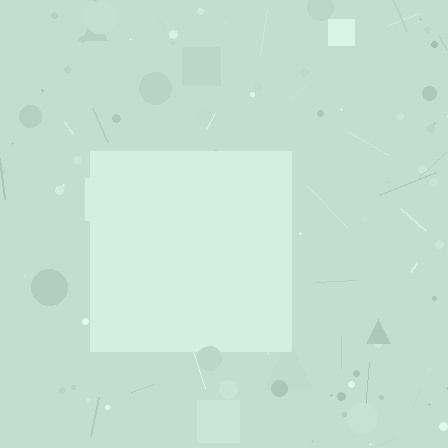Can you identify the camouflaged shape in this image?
The camouflaged shape is a square.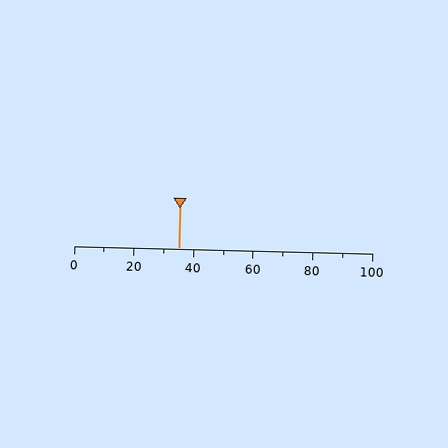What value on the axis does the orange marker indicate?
The marker indicates approximately 35.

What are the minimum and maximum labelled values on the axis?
The axis runs from 0 to 100.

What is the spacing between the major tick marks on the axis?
The major ticks are spaced 20 apart.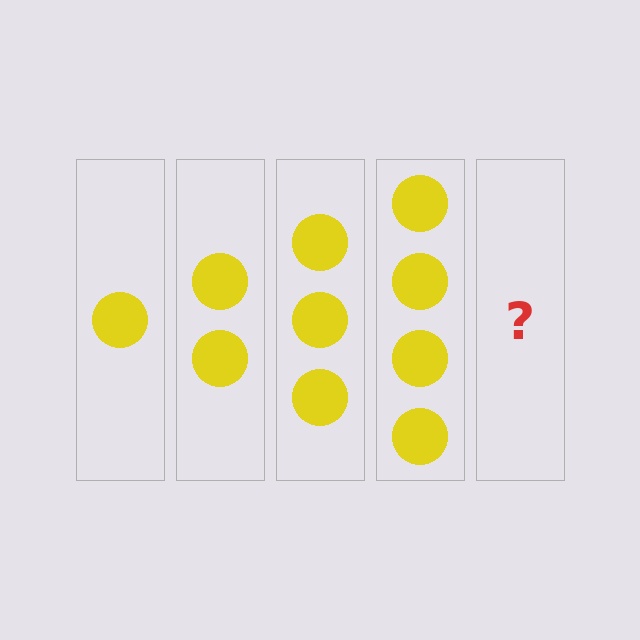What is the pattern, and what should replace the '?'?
The pattern is that each step adds one more circle. The '?' should be 5 circles.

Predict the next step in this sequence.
The next step is 5 circles.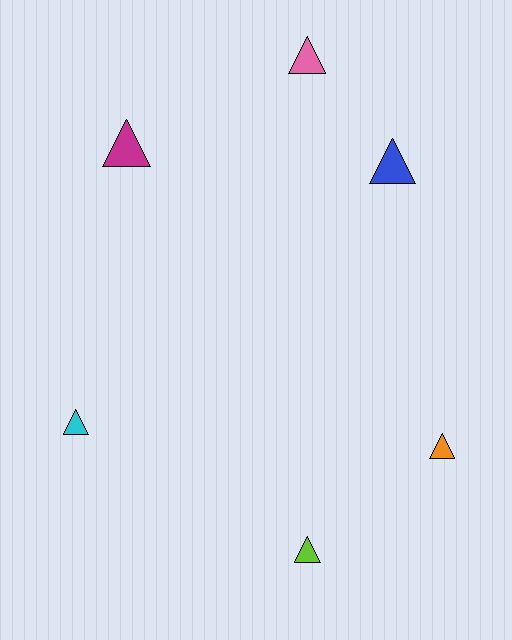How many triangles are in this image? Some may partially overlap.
There are 6 triangles.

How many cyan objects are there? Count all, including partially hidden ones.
There is 1 cyan object.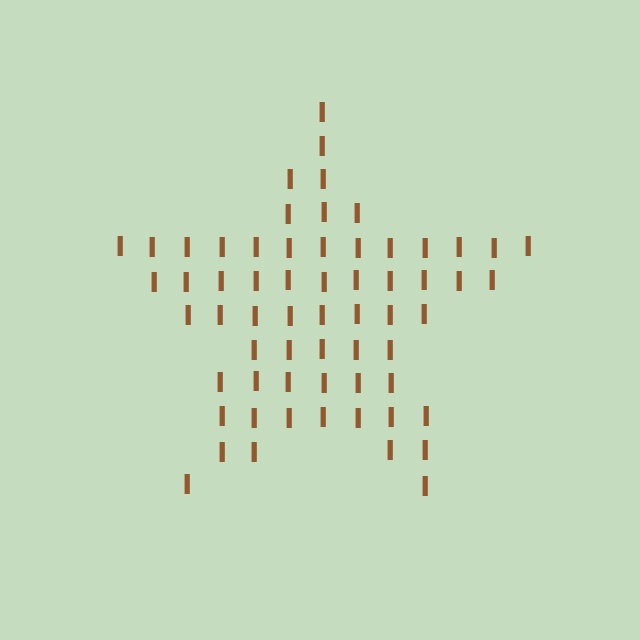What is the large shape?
The large shape is a star.